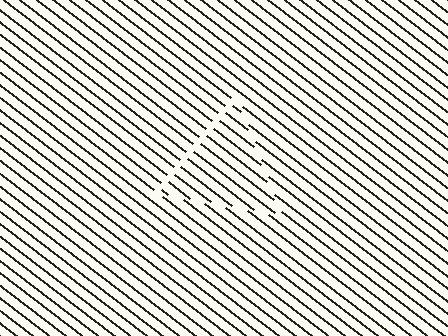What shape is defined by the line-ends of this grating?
An illusory triangle. The interior of the shape contains the same grating, shifted by half a period — the contour is defined by the phase discontinuity where line-ends from the inner and outer gratings abut.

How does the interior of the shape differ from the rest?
The interior of the shape contains the same grating, shifted by half a period — the contour is defined by the phase discontinuity where line-ends from the inner and outer gratings abut.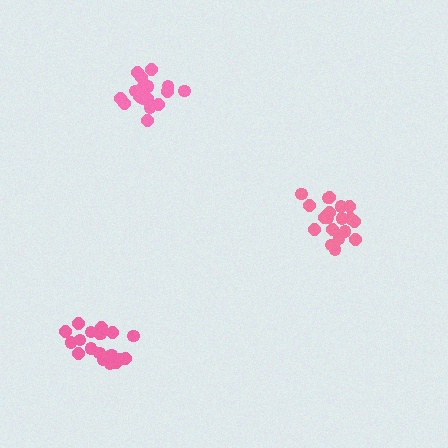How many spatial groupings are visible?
There are 3 spatial groupings.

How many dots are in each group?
Group 1: 19 dots, Group 2: 21 dots, Group 3: 17 dots (57 total).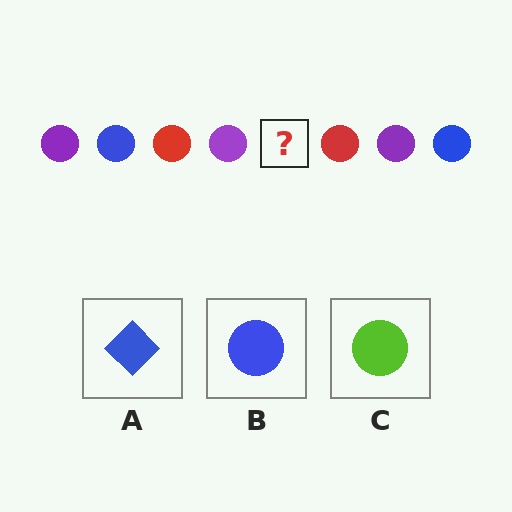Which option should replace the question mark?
Option B.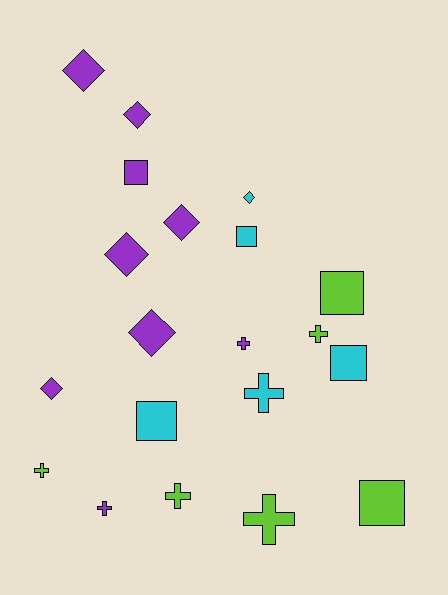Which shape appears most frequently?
Diamond, with 7 objects.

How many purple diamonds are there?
There are 6 purple diamonds.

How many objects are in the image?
There are 20 objects.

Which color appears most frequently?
Purple, with 9 objects.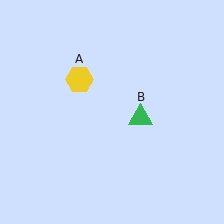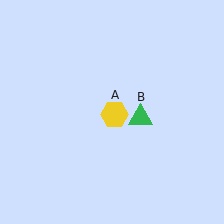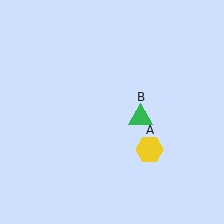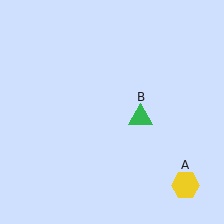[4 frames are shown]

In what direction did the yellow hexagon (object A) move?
The yellow hexagon (object A) moved down and to the right.